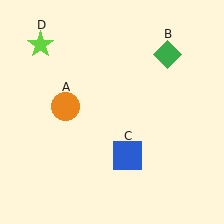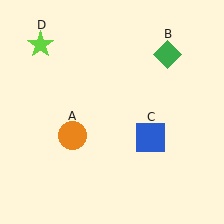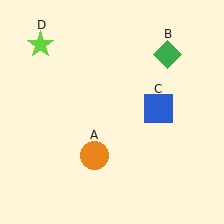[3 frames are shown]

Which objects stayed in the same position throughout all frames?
Green diamond (object B) and lime star (object D) remained stationary.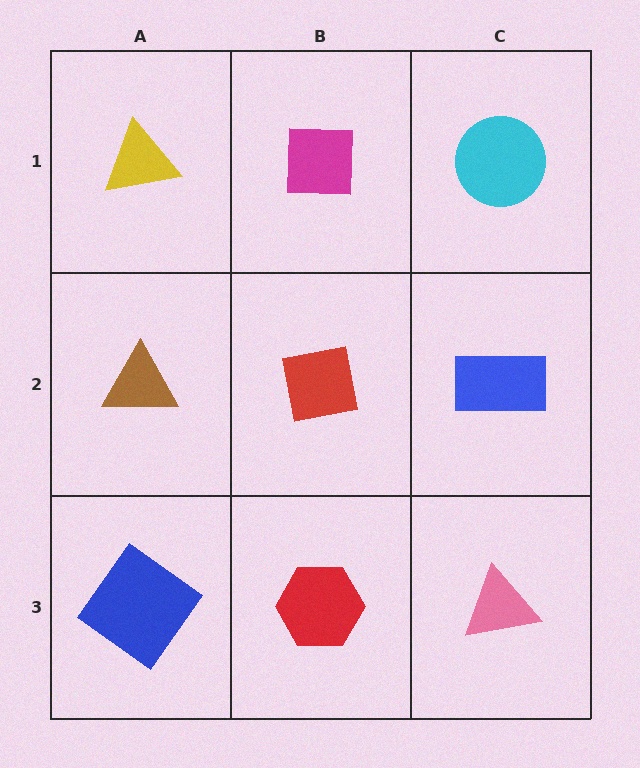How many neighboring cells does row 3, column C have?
2.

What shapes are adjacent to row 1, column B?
A red square (row 2, column B), a yellow triangle (row 1, column A), a cyan circle (row 1, column C).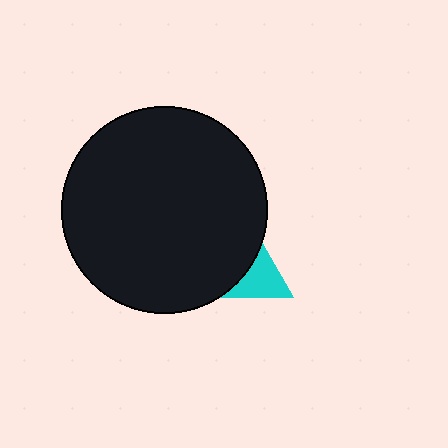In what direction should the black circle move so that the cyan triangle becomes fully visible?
The black circle should move left. That is the shortest direction to clear the overlap and leave the cyan triangle fully visible.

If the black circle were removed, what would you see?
You would see the complete cyan triangle.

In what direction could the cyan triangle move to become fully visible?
The cyan triangle could move right. That would shift it out from behind the black circle entirely.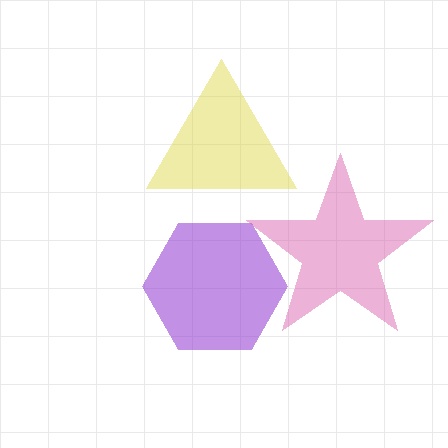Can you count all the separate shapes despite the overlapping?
Yes, there are 3 separate shapes.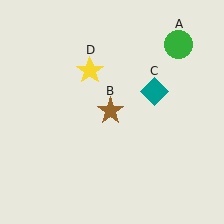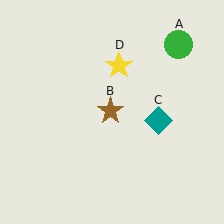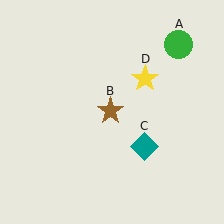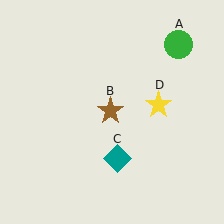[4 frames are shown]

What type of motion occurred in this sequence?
The teal diamond (object C), yellow star (object D) rotated clockwise around the center of the scene.